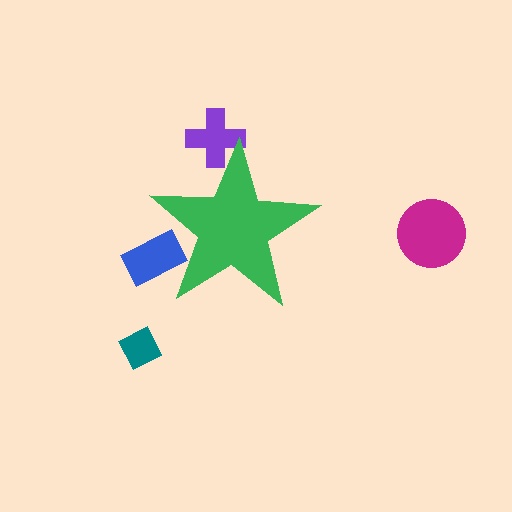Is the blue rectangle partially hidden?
Yes, the blue rectangle is partially hidden behind the green star.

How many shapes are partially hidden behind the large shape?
2 shapes are partially hidden.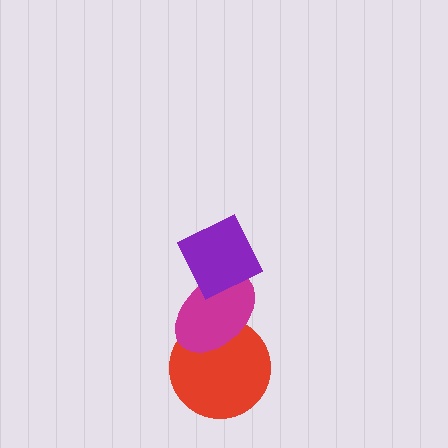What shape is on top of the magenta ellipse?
The purple diamond is on top of the magenta ellipse.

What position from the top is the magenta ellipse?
The magenta ellipse is 2nd from the top.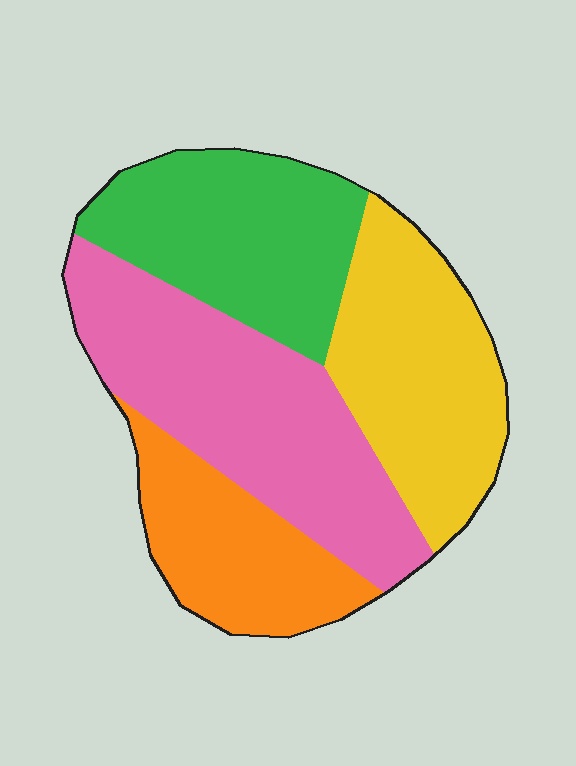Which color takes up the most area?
Pink, at roughly 35%.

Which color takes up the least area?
Orange, at roughly 20%.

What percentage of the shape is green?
Green covers roughly 25% of the shape.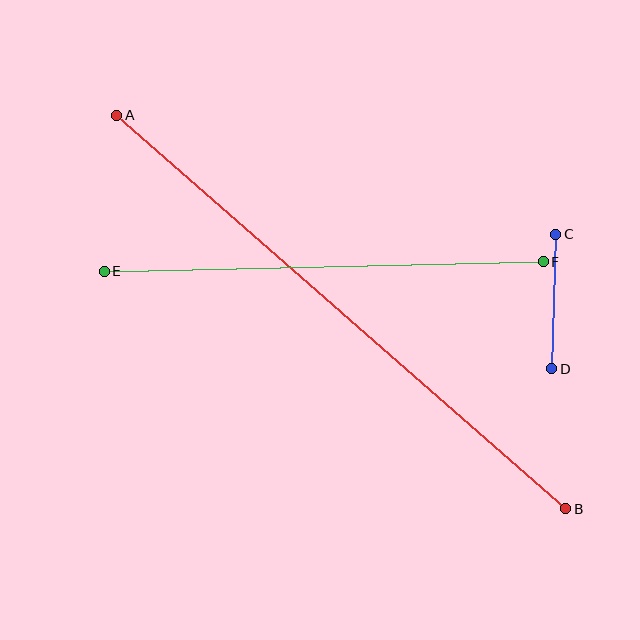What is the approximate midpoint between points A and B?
The midpoint is at approximately (341, 312) pixels.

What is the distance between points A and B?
The distance is approximately 597 pixels.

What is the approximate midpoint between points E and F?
The midpoint is at approximately (324, 266) pixels.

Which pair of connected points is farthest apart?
Points A and B are farthest apart.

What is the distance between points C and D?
The distance is approximately 135 pixels.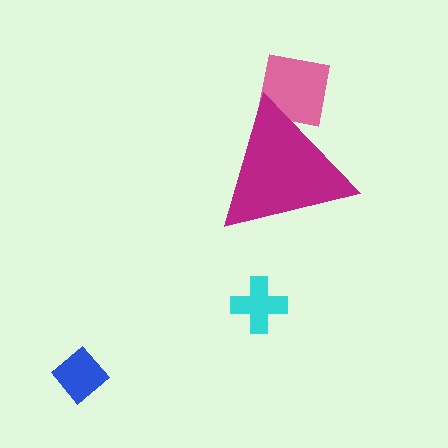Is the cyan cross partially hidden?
No, the cyan cross is fully visible.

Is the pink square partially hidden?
Yes, the pink square is partially hidden behind the magenta triangle.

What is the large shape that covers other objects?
A magenta triangle.